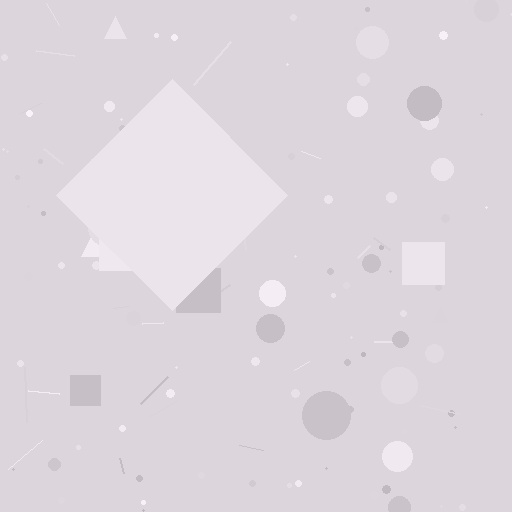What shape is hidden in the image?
A diamond is hidden in the image.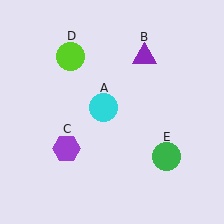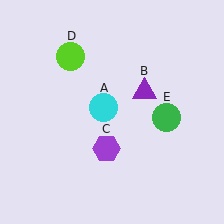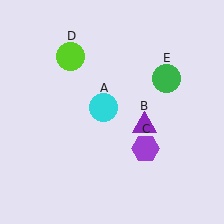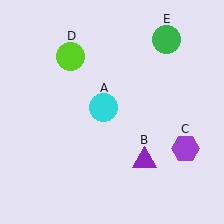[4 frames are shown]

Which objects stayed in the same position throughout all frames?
Cyan circle (object A) and lime circle (object D) remained stationary.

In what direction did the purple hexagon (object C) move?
The purple hexagon (object C) moved right.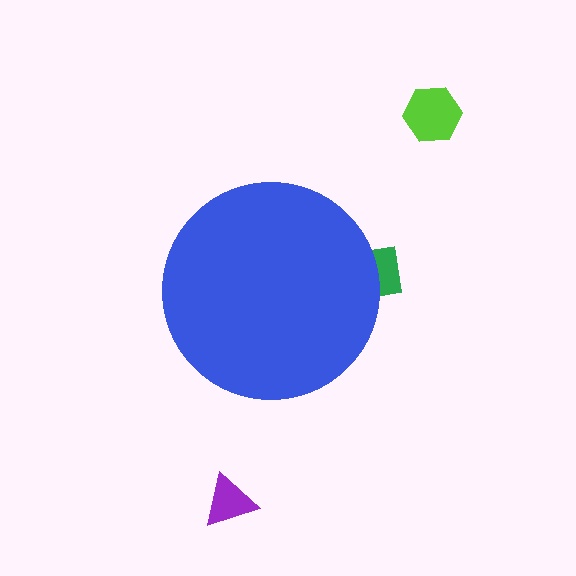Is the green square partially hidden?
Yes, the green square is partially hidden behind the blue circle.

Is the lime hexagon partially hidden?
No, the lime hexagon is fully visible.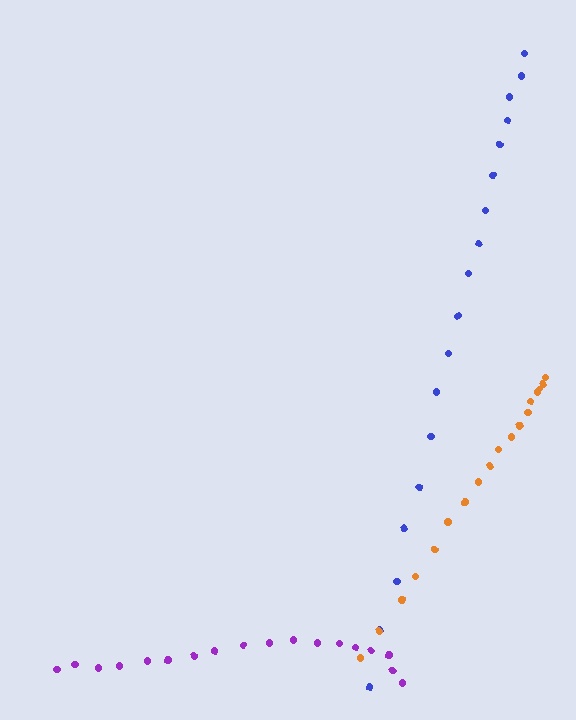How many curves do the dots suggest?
There are 3 distinct paths.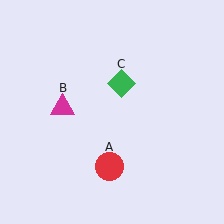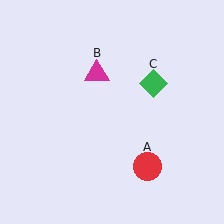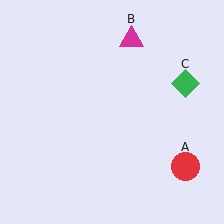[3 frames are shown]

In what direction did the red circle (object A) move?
The red circle (object A) moved right.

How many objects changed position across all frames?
3 objects changed position: red circle (object A), magenta triangle (object B), green diamond (object C).